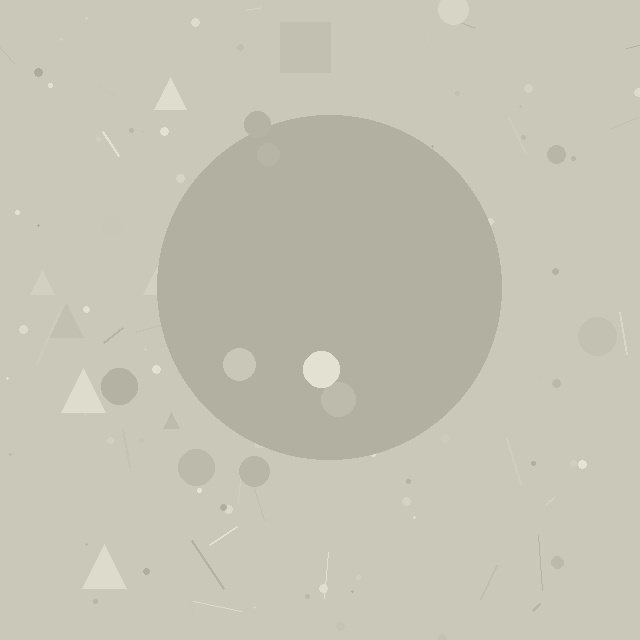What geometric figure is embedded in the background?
A circle is embedded in the background.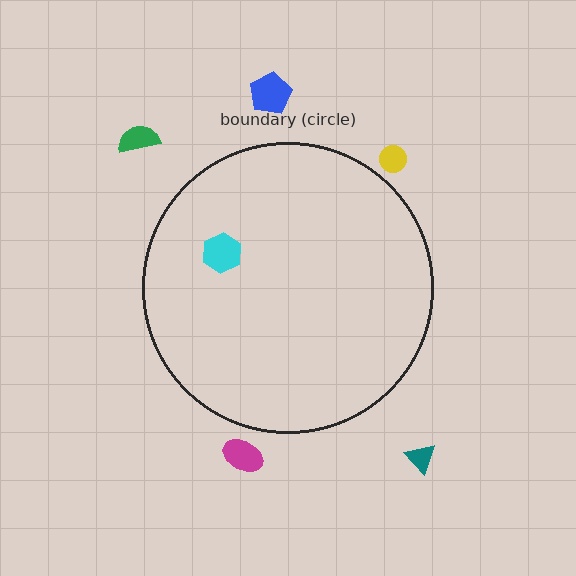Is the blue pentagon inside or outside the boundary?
Outside.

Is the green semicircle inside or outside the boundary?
Outside.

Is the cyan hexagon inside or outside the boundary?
Inside.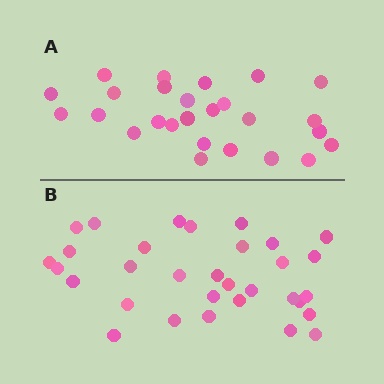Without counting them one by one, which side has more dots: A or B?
Region B (the bottom region) has more dots.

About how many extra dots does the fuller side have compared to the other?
Region B has about 6 more dots than region A.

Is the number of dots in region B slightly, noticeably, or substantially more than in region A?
Region B has only slightly more — the two regions are fairly close. The ratio is roughly 1.2 to 1.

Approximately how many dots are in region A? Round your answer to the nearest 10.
About 30 dots. (The exact count is 26, which rounds to 30.)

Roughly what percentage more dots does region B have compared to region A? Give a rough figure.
About 25% more.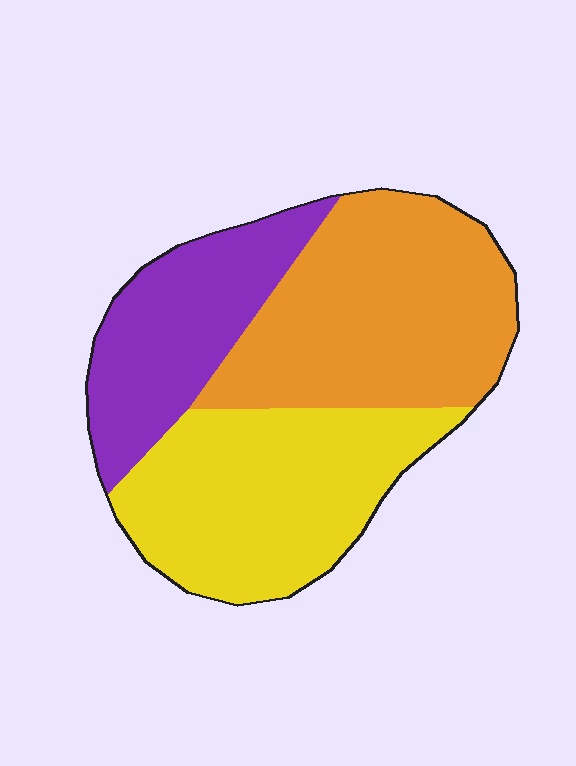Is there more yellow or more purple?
Yellow.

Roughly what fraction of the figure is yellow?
Yellow covers 36% of the figure.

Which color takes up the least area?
Purple, at roughly 25%.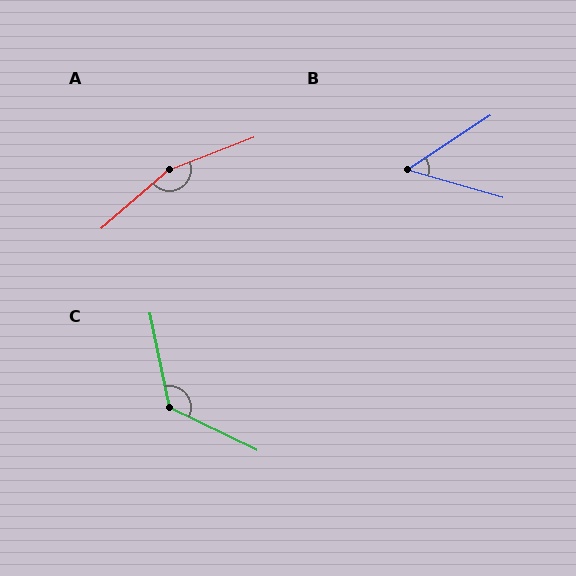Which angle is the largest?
A, at approximately 160 degrees.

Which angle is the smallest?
B, at approximately 49 degrees.